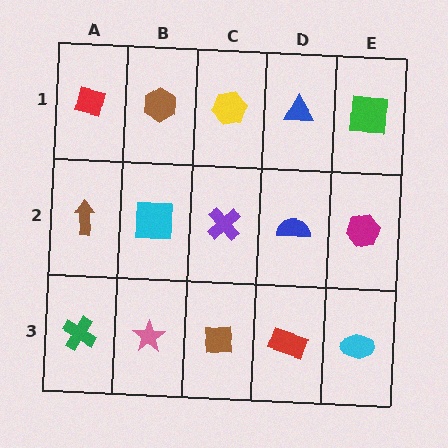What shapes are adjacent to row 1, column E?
A magenta hexagon (row 2, column E), a blue triangle (row 1, column D).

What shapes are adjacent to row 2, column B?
A brown hexagon (row 1, column B), a pink star (row 3, column B), a brown arrow (row 2, column A), a purple cross (row 2, column C).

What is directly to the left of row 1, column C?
A brown hexagon.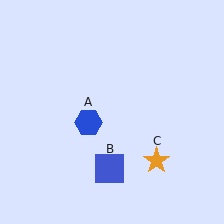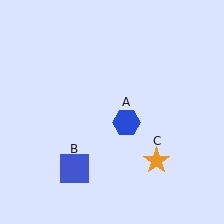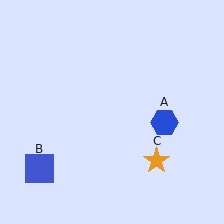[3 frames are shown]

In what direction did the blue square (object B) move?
The blue square (object B) moved left.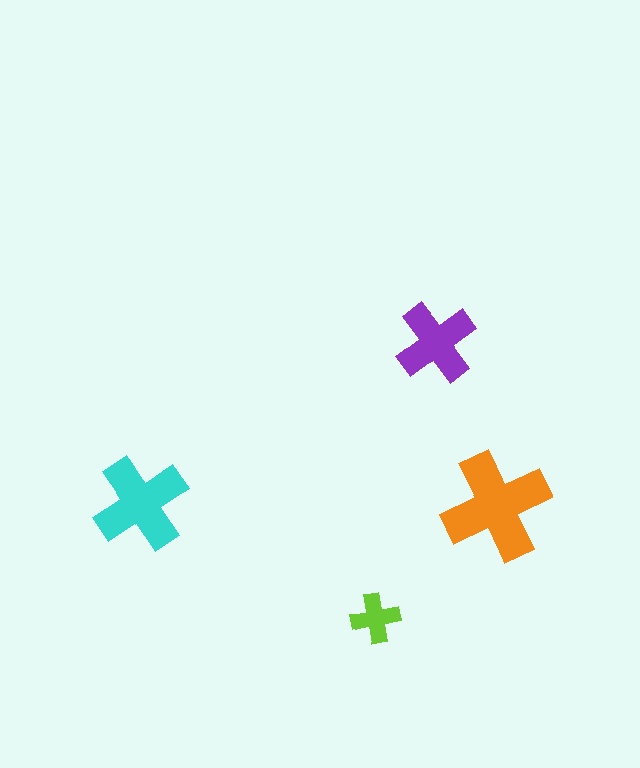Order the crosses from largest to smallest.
the orange one, the cyan one, the purple one, the lime one.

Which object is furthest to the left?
The cyan cross is leftmost.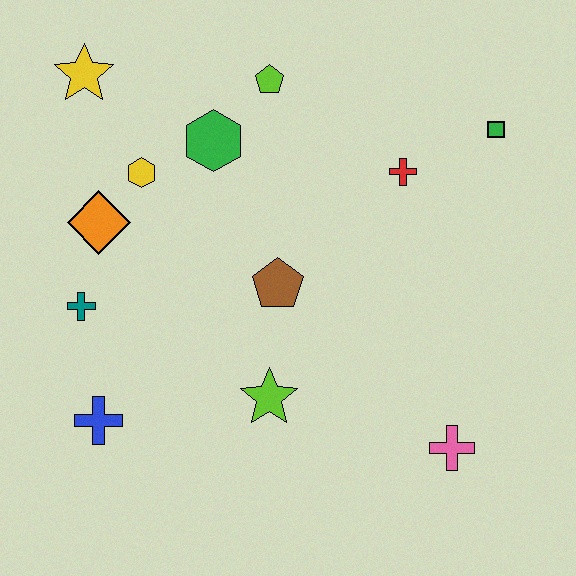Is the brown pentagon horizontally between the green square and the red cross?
No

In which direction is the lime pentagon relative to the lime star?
The lime pentagon is above the lime star.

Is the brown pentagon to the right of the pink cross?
No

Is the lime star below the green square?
Yes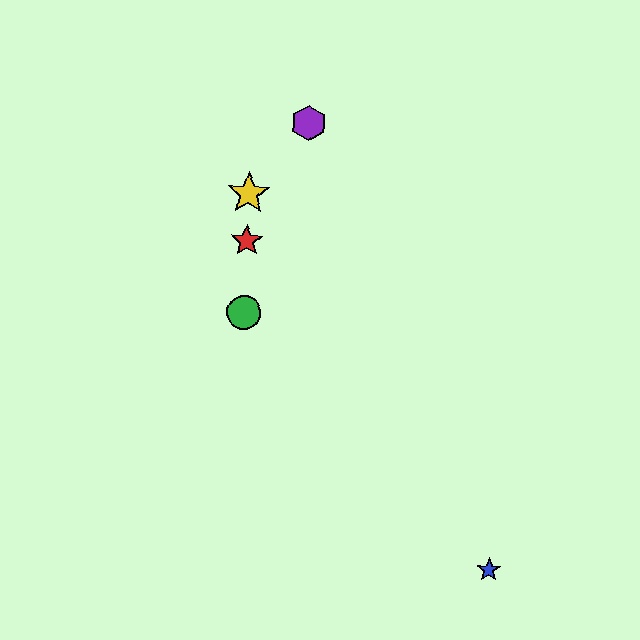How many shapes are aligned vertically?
3 shapes (the red star, the green circle, the yellow star) are aligned vertically.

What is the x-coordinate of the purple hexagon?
The purple hexagon is at x≈309.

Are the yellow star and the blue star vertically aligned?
No, the yellow star is at x≈249 and the blue star is at x≈489.